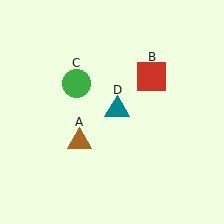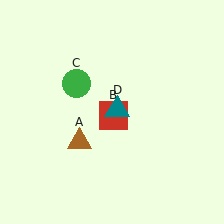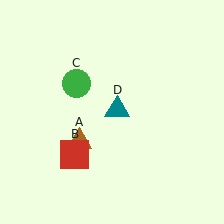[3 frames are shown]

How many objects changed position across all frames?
1 object changed position: red square (object B).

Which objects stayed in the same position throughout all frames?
Brown triangle (object A) and green circle (object C) and teal triangle (object D) remained stationary.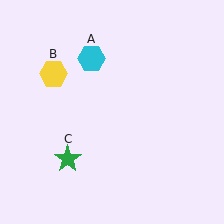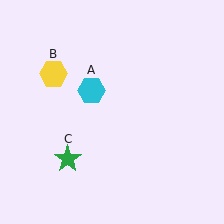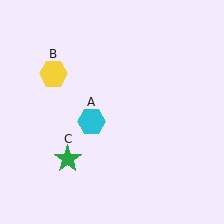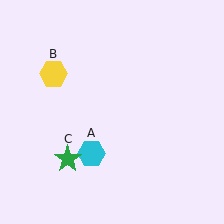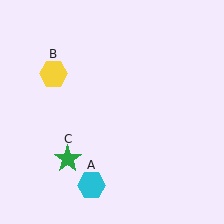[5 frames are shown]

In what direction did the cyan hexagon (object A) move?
The cyan hexagon (object A) moved down.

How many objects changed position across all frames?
1 object changed position: cyan hexagon (object A).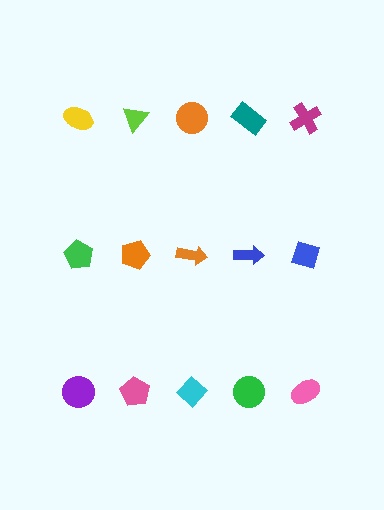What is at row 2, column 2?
An orange pentagon.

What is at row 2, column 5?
A blue diamond.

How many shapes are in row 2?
5 shapes.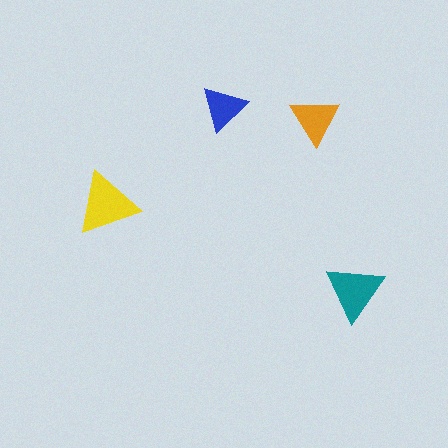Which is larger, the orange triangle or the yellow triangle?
The yellow one.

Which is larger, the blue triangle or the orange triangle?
The orange one.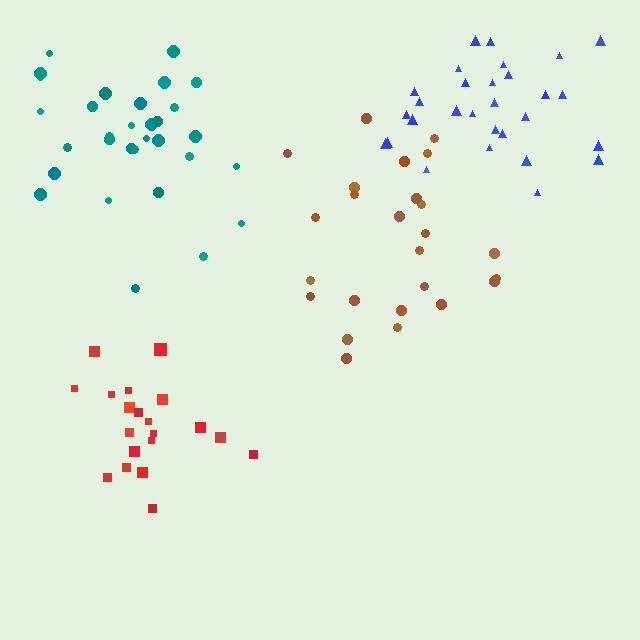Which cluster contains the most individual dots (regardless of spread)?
Teal (31).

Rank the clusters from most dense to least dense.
red, blue, brown, teal.